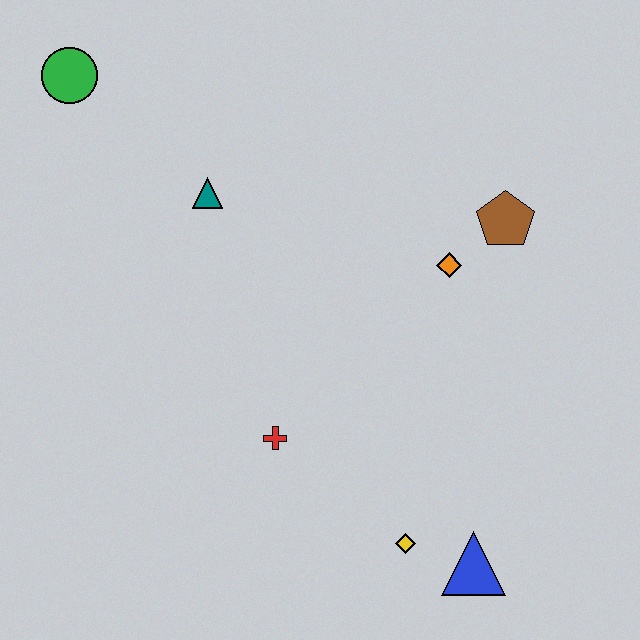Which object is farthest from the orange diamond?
The green circle is farthest from the orange diamond.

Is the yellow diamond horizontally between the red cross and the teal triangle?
No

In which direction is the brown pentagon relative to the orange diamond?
The brown pentagon is to the right of the orange diamond.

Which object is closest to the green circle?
The teal triangle is closest to the green circle.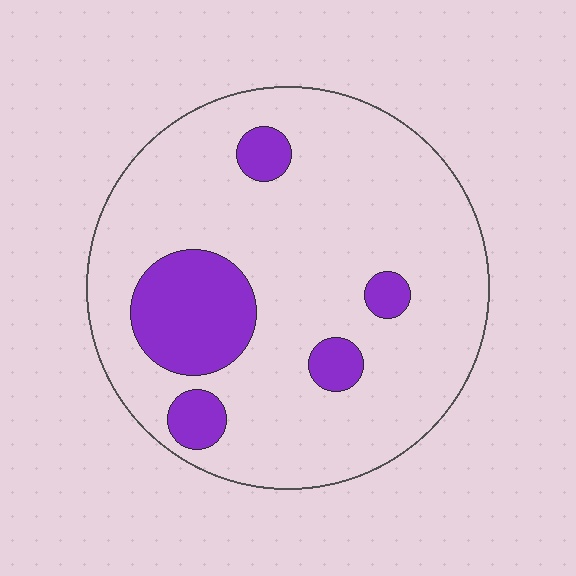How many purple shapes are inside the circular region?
5.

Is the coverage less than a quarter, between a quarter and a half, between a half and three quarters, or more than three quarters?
Less than a quarter.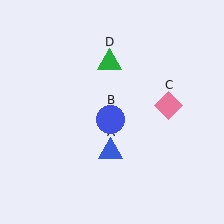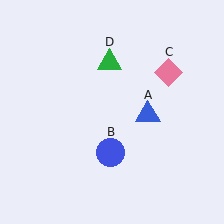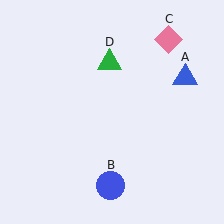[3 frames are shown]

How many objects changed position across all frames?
3 objects changed position: blue triangle (object A), blue circle (object B), pink diamond (object C).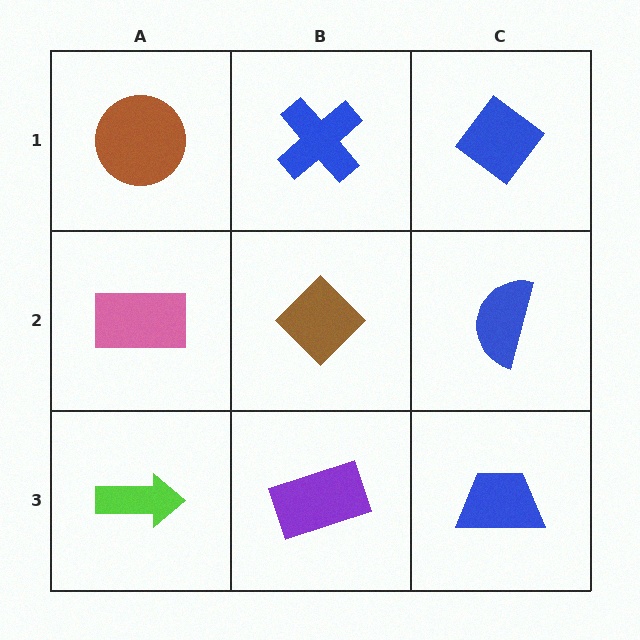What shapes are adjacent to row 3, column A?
A pink rectangle (row 2, column A), a purple rectangle (row 3, column B).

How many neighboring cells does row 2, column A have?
3.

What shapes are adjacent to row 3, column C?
A blue semicircle (row 2, column C), a purple rectangle (row 3, column B).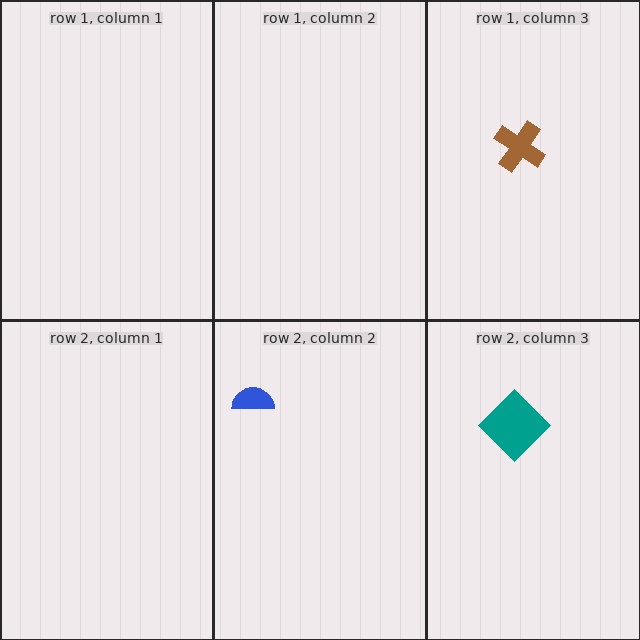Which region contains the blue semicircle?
The row 2, column 2 region.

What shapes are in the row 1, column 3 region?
The brown cross.